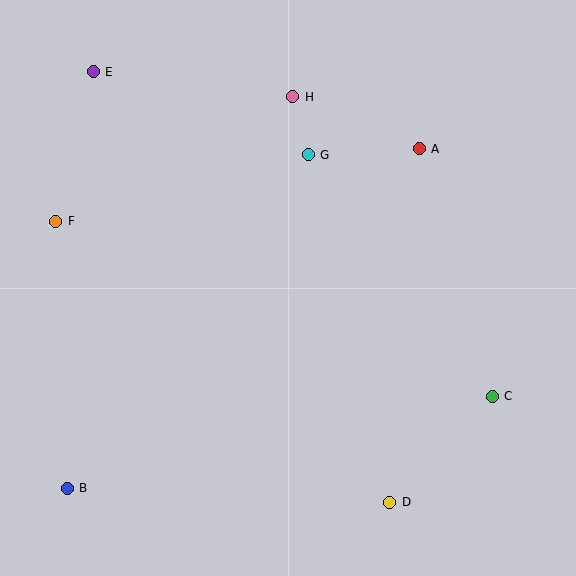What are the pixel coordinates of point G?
Point G is at (308, 155).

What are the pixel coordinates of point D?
Point D is at (390, 502).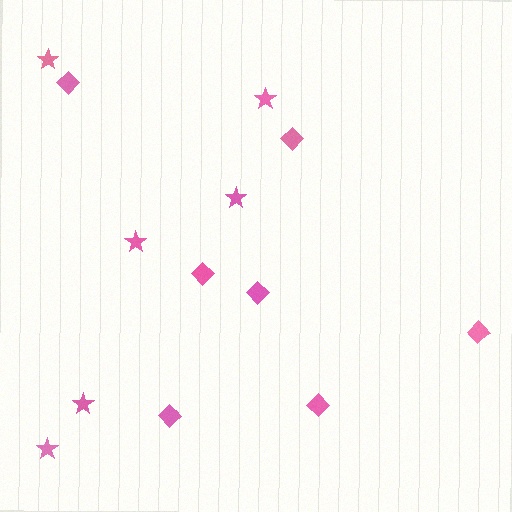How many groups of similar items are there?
There are 2 groups: one group of diamonds (7) and one group of stars (6).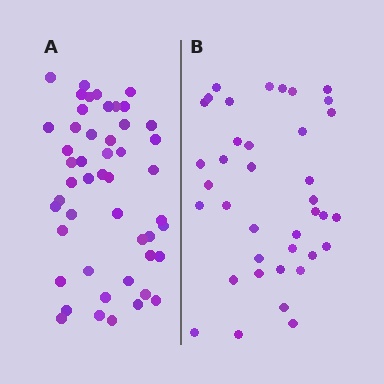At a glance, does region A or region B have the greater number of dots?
Region A (the left region) has more dots.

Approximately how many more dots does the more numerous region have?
Region A has roughly 12 or so more dots than region B.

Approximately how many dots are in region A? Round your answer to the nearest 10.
About 50 dots. (The exact count is 49, which rounds to 50.)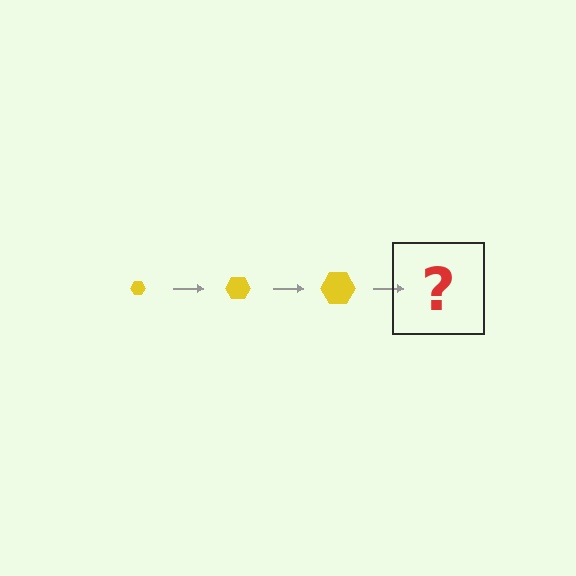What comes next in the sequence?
The next element should be a yellow hexagon, larger than the previous one.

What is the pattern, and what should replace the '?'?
The pattern is that the hexagon gets progressively larger each step. The '?' should be a yellow hexagon, larger than the previous one.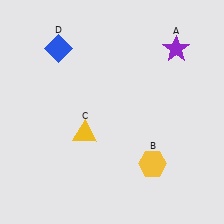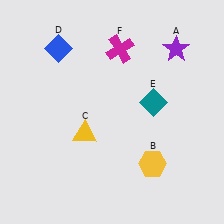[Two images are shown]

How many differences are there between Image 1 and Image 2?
There are 2 differences between the two images.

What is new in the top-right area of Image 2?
A teal diamond (E) was added in the top-right area of Image 2.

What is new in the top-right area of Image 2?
A magenta cross (F) was added in the top-right area of Image 2.